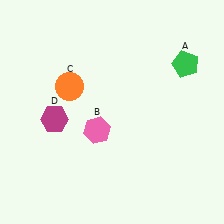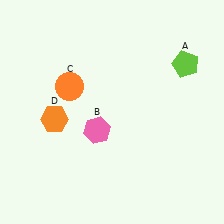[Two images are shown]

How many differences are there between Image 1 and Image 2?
There are 2 differences between the two images.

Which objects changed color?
A changed from green to lime. D changed from magenta to orange.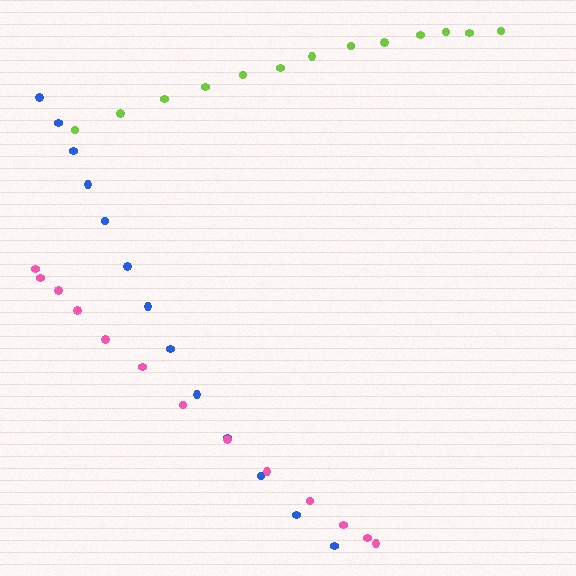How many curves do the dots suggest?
There are 3 distinct paths.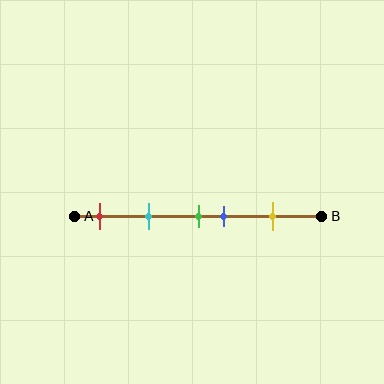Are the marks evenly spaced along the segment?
No, the marks are not evenly spaced.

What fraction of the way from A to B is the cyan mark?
The cyan mark is approximately 30% (0.3) of the way from A to B.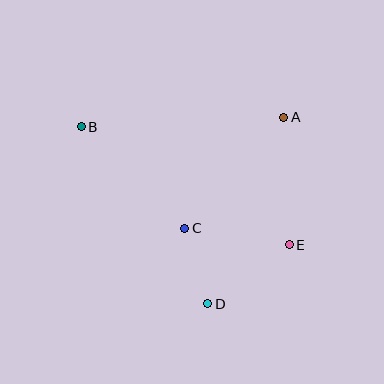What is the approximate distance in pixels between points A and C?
The distance between A and C is approximately 149 pixels.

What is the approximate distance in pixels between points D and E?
The distance between D and E is approximately 100 pixels.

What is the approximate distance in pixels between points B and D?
The distance between B and D is approximately 218 pixels.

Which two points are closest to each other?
Points C and D are closest to each other.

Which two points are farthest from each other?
Points B and E are farthest from each other.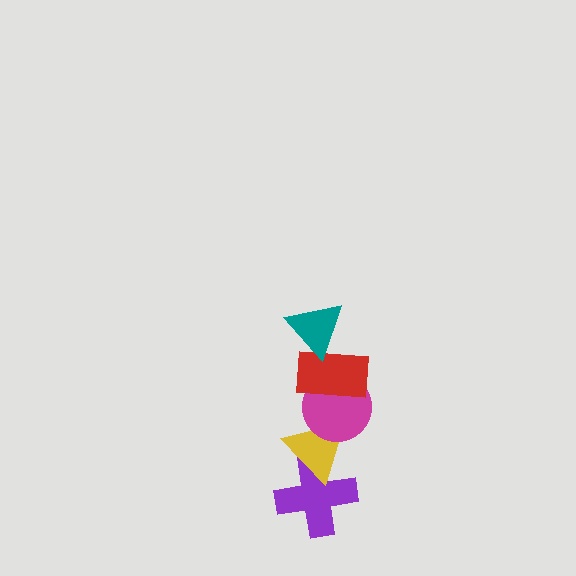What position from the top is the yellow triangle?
The yellow triangle is 4th from the top.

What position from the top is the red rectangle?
The red rectangle is 2nd from the top.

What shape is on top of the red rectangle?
The teal triangle is on top of the red rectangle.